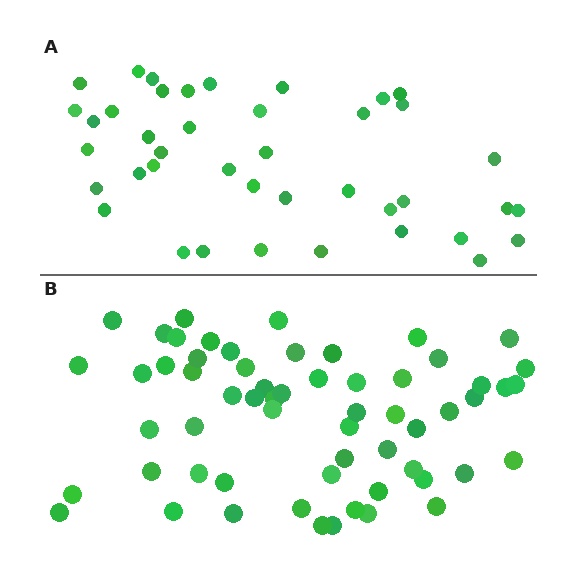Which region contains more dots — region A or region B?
Region B (the bottom region) has more dots.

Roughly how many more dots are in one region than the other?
Region B has approximately 20 more dots than region A.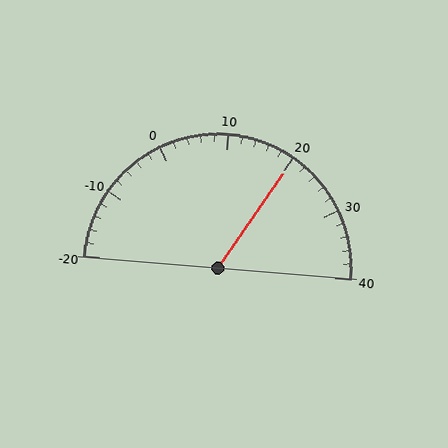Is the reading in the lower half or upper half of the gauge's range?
The reading is in the upper half of the range (-20 to 40).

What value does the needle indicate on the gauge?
The needle indicates approximately 20.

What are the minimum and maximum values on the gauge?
The gauge ranges from -20 to 40.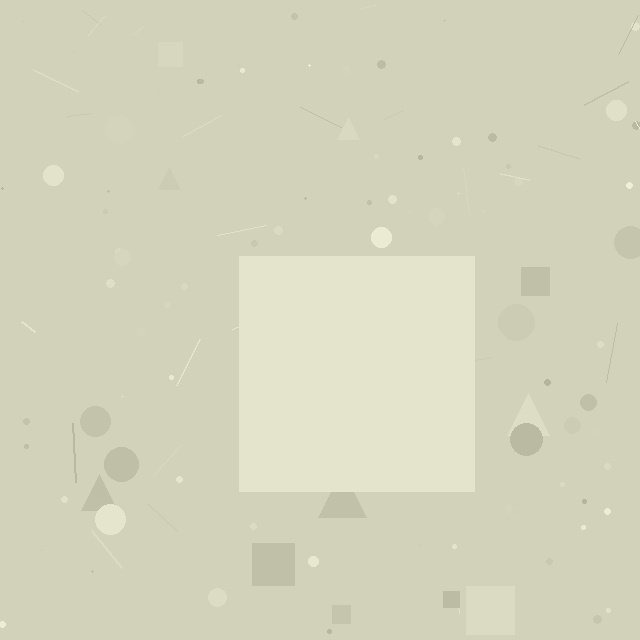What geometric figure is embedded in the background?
A square is embedded in the background.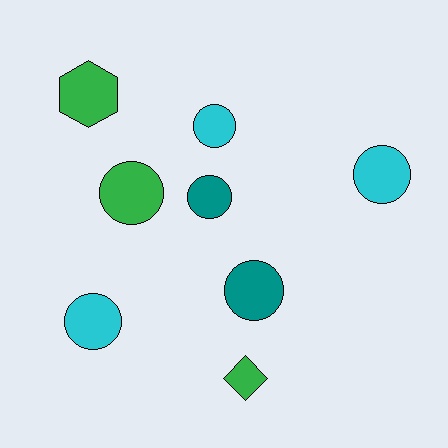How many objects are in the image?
There are 8 objects.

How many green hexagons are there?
There is 1 green hexagon.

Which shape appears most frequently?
Circle, with 6 objects.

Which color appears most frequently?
Green, with 3 objects.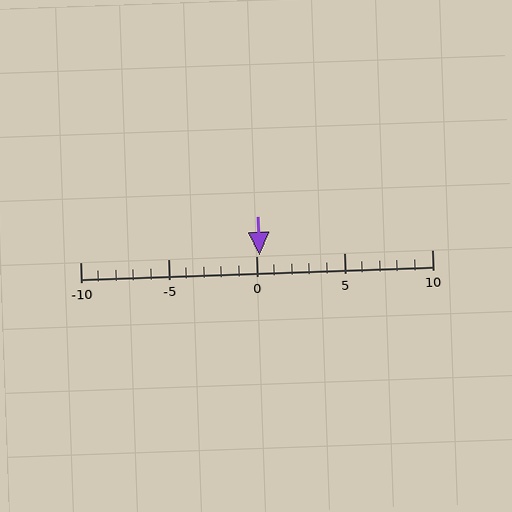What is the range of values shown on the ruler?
The ruler shows values from -10 to 10.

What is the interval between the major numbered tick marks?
The major tick marks are spaced 5 units apart.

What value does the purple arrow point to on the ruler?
The purple arrow points to approximately 0.